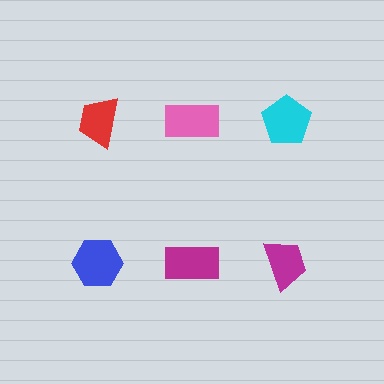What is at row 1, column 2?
A pink rectangle.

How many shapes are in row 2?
3 shapes.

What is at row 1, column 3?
A cyan pentagon.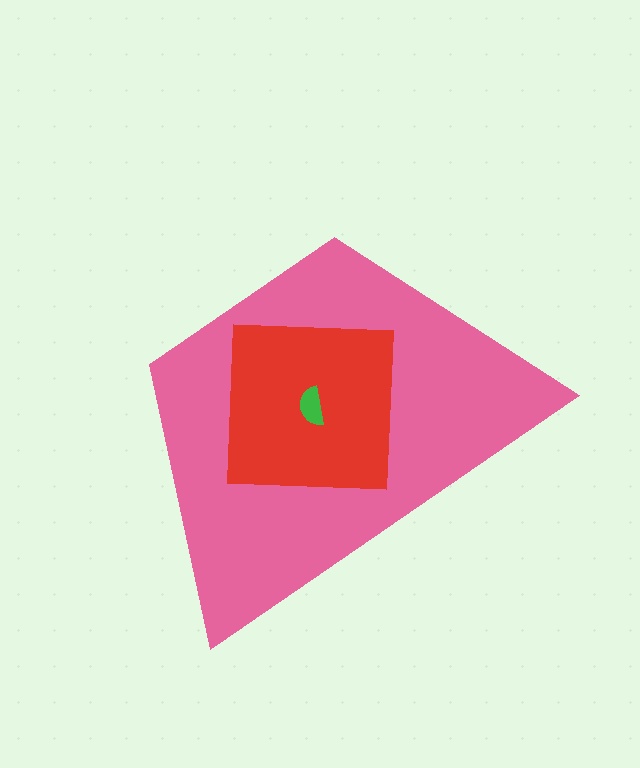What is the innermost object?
The green semicircle.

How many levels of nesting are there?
3.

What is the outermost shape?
The pink trapezoid.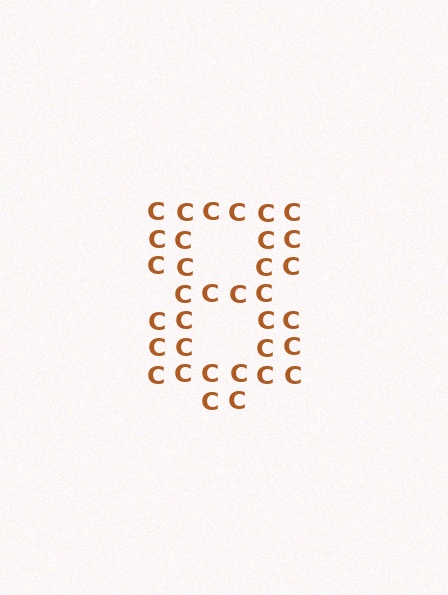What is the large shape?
The large shape is the digit 8.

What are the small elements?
The small elements are letter C's.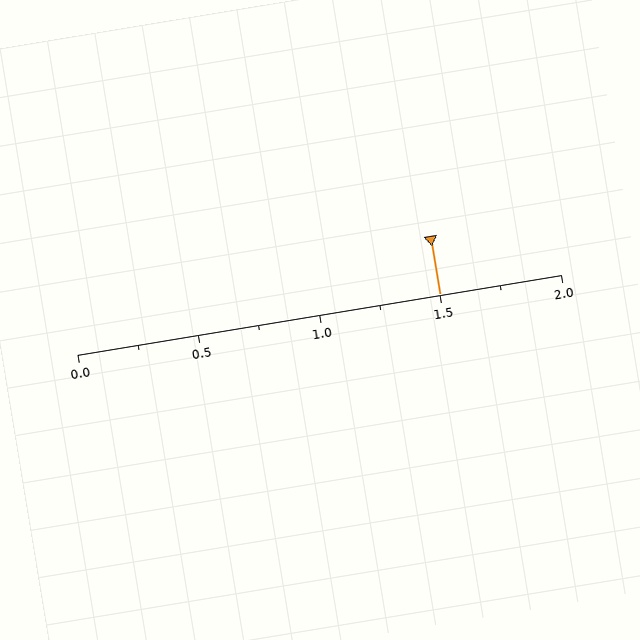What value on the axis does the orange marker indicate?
The marker indicates approximately 1.5.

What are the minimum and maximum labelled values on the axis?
The axis runs from 0.0 to 2.0.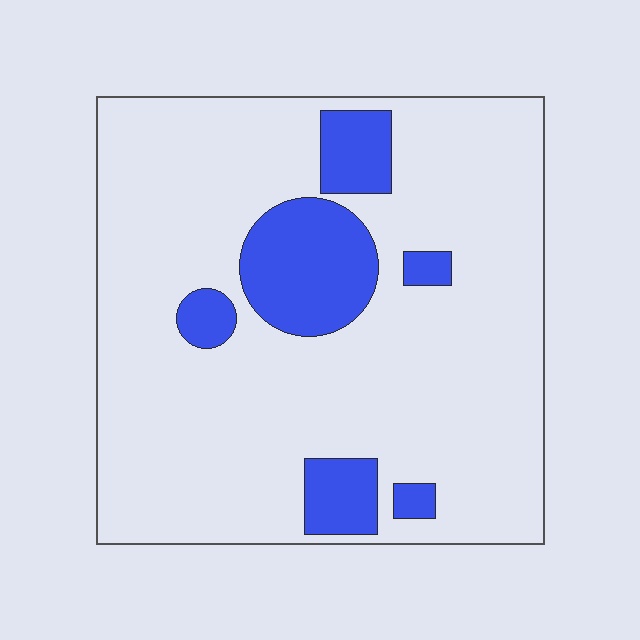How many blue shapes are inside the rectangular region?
6.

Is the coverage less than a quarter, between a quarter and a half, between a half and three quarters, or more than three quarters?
Less than a quarter.